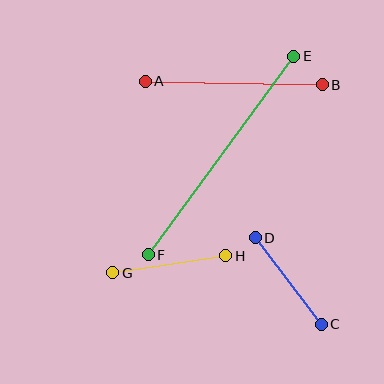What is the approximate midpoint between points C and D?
The midpoint is at approximately (288, 281) pixels.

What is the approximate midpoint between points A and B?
The midpoint is at approximately (234, 83) pixels.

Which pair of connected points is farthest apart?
Points E and F are farthest apart.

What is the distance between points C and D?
The distance is approximately 109 pixels.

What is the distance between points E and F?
The distance is approximately 247 pixels.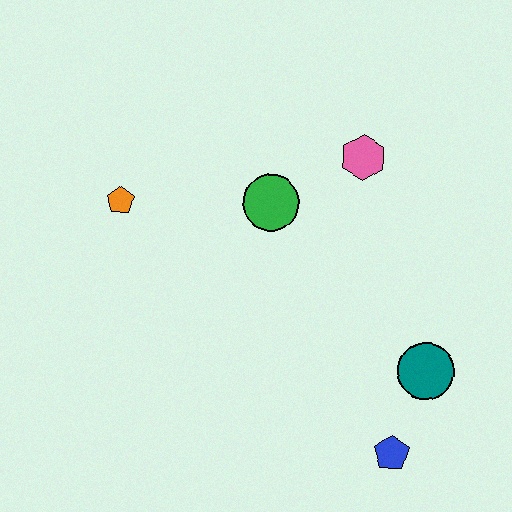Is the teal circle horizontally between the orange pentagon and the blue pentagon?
No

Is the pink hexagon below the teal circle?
No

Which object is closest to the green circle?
The pink hexagon is closest to the green circle.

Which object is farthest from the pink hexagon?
The blue pentagon is farthest from the pink hexagon.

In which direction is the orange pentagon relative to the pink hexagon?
The orange pentagon is to the left of the pink hexagon.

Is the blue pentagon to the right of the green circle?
Yes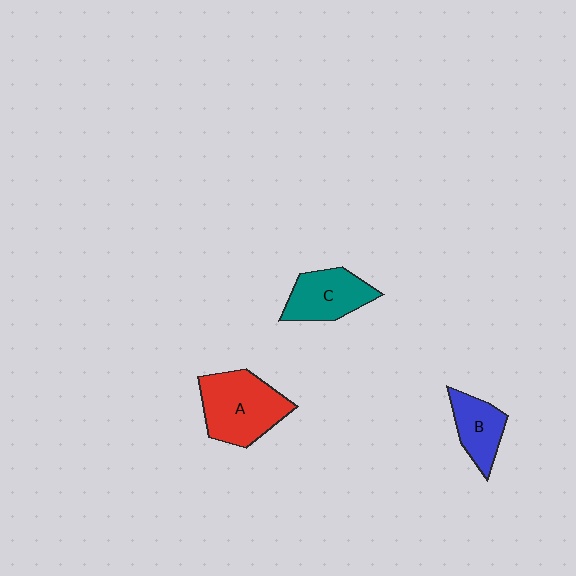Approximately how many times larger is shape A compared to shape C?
Approximately 1.4 times.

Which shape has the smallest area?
Shape B (blue).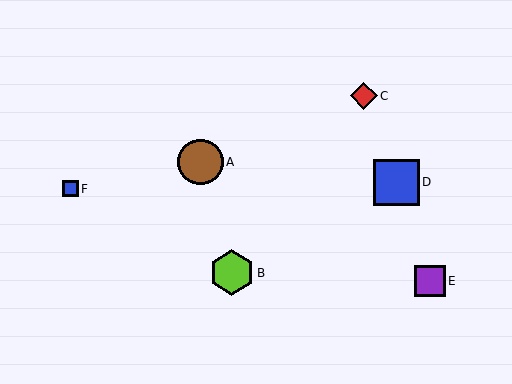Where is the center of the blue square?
The center of the blue square is at (396, 182).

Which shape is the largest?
The blue square (labeled D) is the largest.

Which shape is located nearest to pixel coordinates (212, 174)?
The brown circle (labeled A) at (200, 162) is nearest to that location.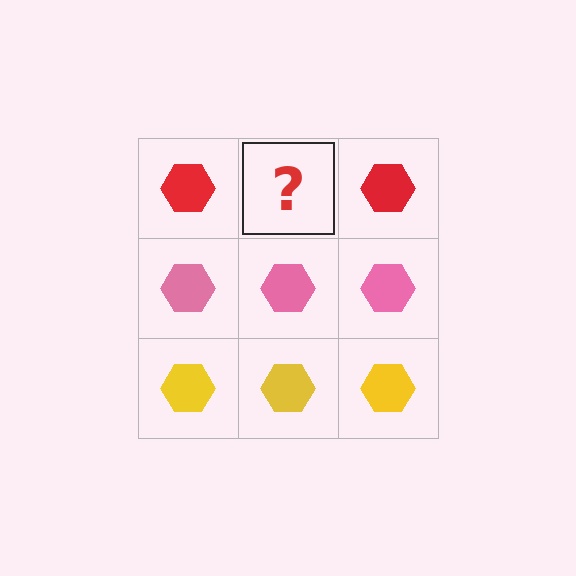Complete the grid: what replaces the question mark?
The question mark should be replaced with a red hexagon.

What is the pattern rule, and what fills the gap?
The rule is that each row has a consistent color. The gap should be filled with a red hexagon.